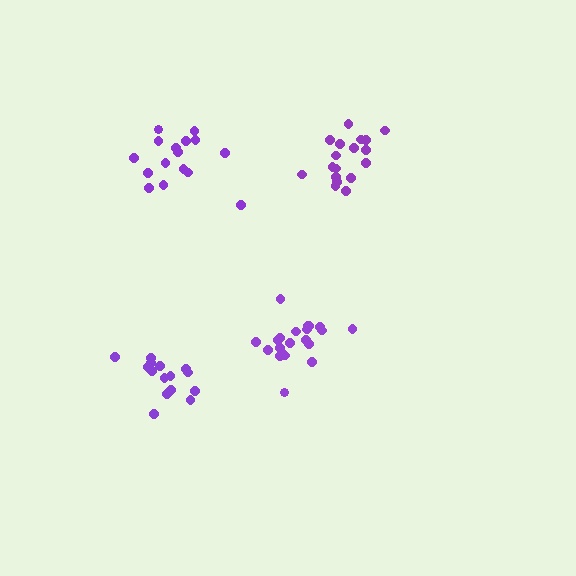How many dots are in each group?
Group 1: 16 dots, Group 2: 21 dots, Group 3: 18 dots, Group 4: 15 dots (70 total).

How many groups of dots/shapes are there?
There are 4 groups.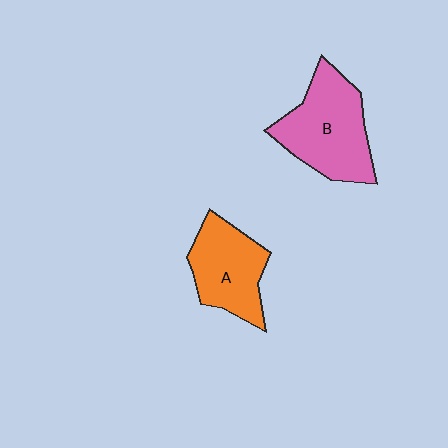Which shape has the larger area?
Shape B (pink).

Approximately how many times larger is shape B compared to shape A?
Approximately 1.3 times.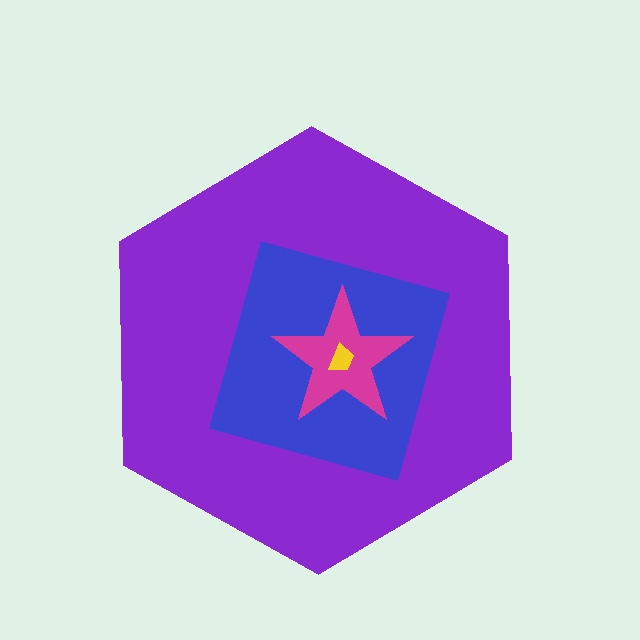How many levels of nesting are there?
4.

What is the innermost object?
The yellow trapezoid.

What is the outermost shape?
The purple hexagon.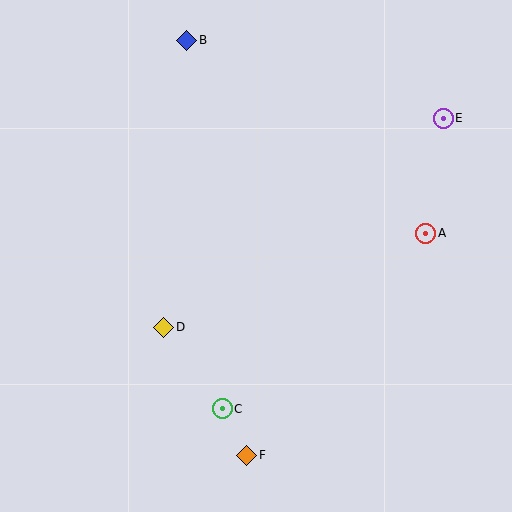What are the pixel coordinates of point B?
Point B is at (187, 40).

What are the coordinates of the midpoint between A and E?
The midpoint between A and E is at (434, 176).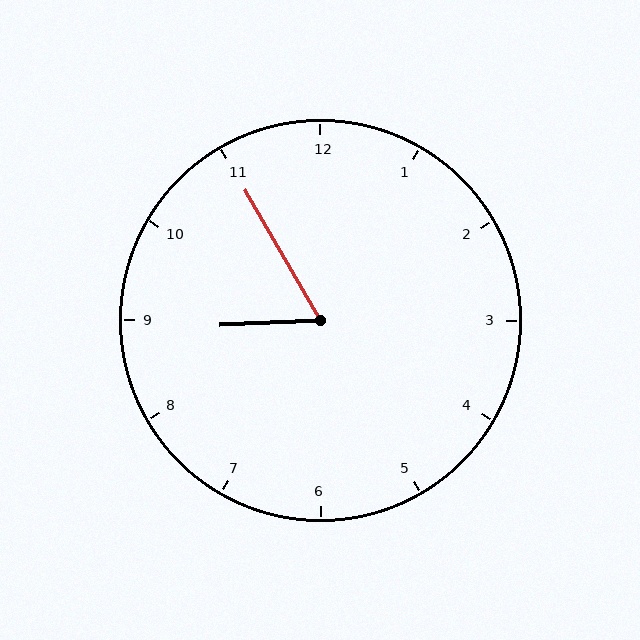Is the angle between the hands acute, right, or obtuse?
It is acute.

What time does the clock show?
8:55.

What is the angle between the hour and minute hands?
Approximately 62 degrees.